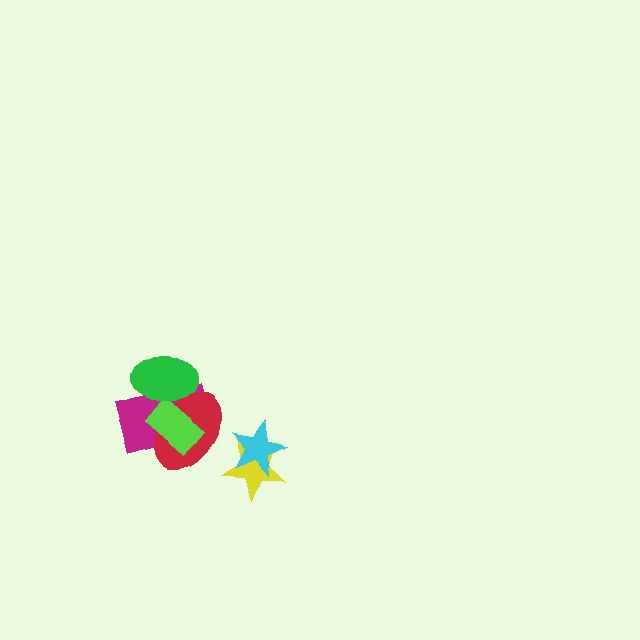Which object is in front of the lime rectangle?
The green ellipse is in front of the lime rectangle.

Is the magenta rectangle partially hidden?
Yes, it is partially covered by another shape.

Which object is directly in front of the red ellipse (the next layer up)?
The lime rectangle is directly in front of the red ellipse.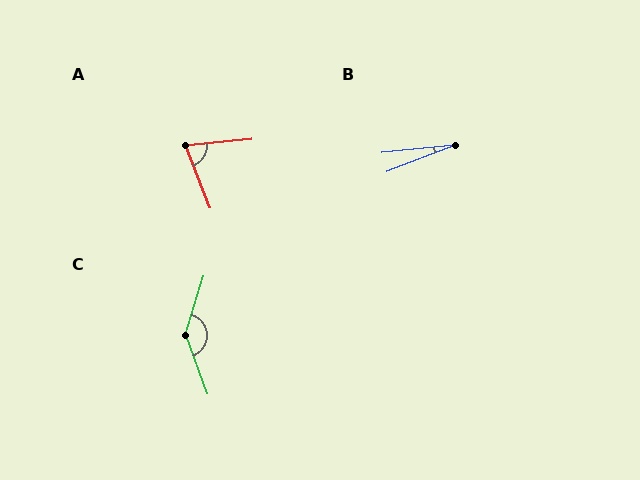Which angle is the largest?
C, at approximately 142 degrees.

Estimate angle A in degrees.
Approximately 74 degrees.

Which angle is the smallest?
B, at approximately 16 degrees.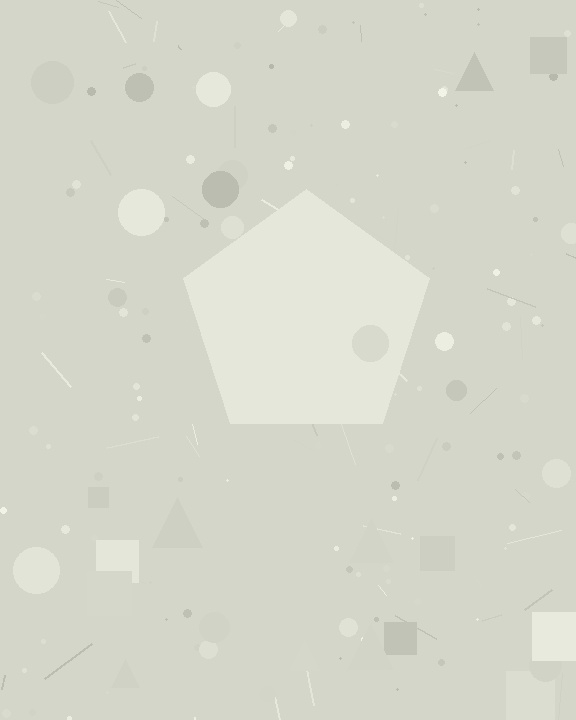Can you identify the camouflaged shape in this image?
The camouflaged shape is a pentagon.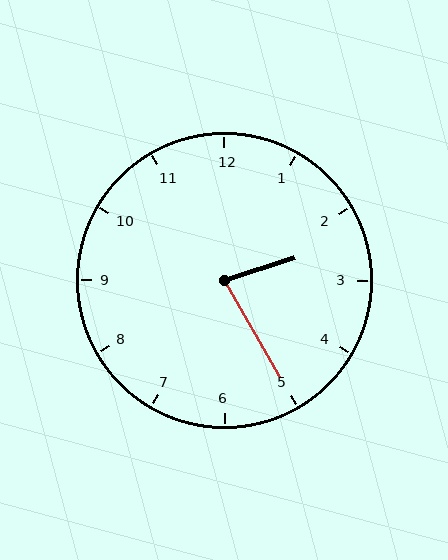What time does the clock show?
2:25.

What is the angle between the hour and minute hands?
Approximately 78 degrees.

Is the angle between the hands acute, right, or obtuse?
It is acute.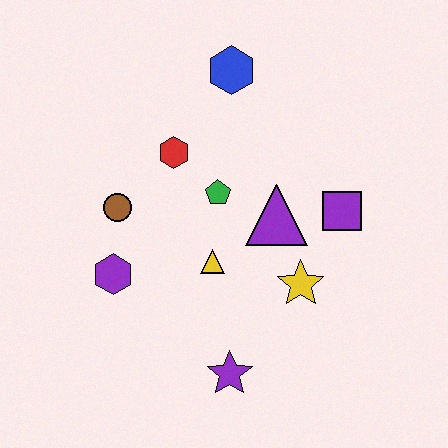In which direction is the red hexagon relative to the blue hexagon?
The red hexagon is below the blue hexagon.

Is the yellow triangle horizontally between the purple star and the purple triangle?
No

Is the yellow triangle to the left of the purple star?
Yes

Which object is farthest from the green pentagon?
The purple star is farthest from the green pentagon.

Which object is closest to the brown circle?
The purple hexagon is closest to the brown circle.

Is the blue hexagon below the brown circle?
No